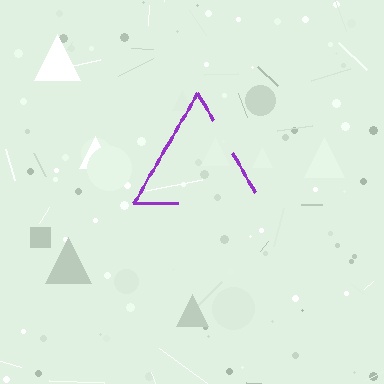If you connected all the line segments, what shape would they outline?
They would outline a triangle.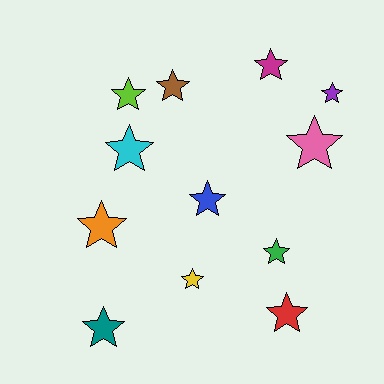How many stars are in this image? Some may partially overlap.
There are 12 stars.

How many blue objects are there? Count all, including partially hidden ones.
There is 1 blue object.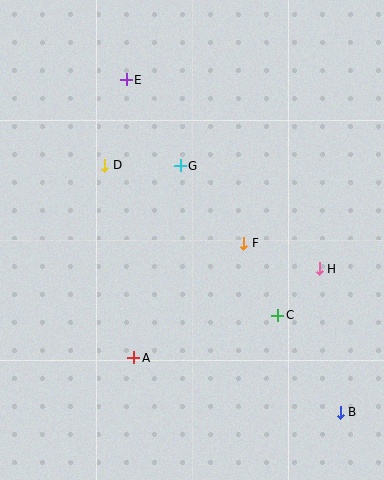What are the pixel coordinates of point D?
Point D is at (105, 165).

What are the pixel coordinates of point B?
Point B is at (340, 412).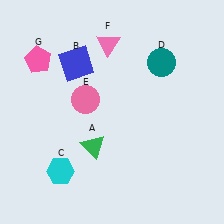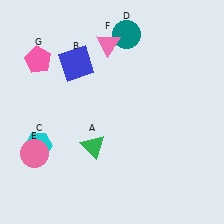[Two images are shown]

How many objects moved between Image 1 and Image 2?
3 objects moved between the two images.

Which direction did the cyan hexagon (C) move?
The cyan hexagon (C) moved up.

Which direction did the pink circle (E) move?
The pink circle (E) moved down.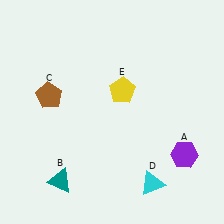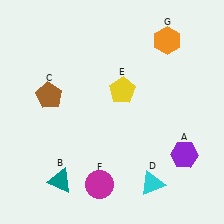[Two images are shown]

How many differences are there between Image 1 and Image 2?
There are 2 differences between the two images.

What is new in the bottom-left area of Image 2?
A magenta circle (F) was added in the bottom-left area of Image 2.